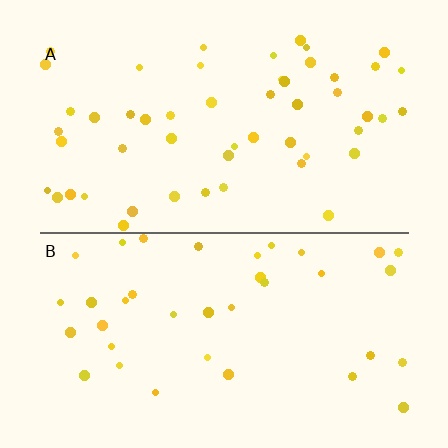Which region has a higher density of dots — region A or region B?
A (the top).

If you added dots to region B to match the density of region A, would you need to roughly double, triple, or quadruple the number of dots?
Approximately double.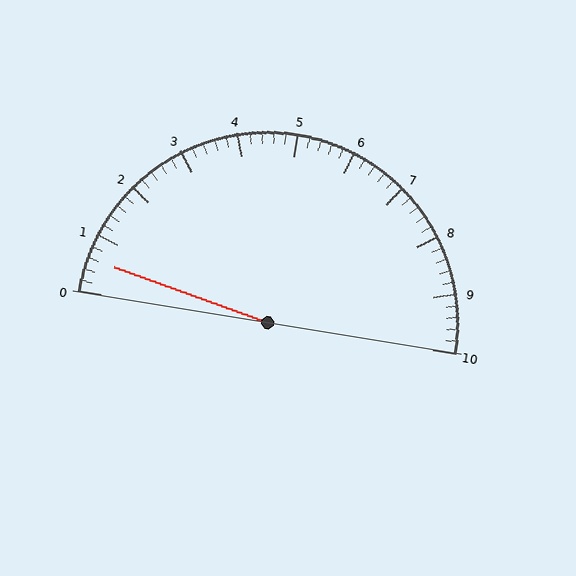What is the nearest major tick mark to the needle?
The nearest major tick mark is 1.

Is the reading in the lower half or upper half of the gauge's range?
The reading is in the lower half of the range (0 to 10).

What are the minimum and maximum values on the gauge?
The gauge ranges from 0 to 10.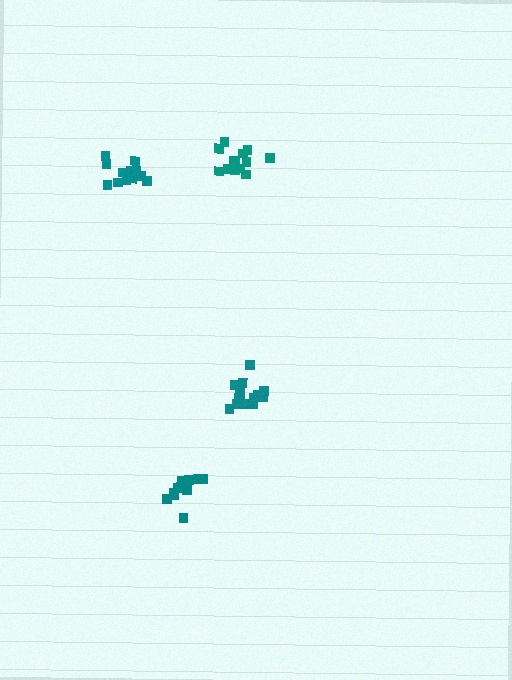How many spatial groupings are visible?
There are 4 spatial groupings.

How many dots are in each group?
Group 1: 12 dots, Group 2: 12 dots, Group 3: 14 dots, Group 4: 14 dots (52 total).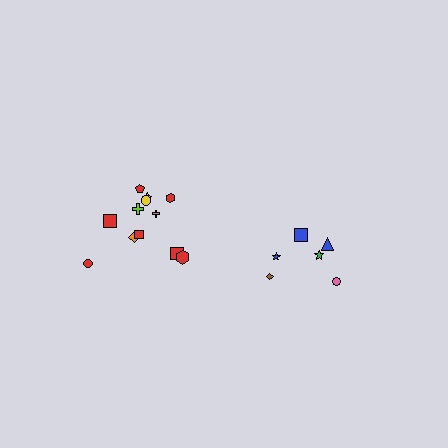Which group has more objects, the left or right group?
The left group.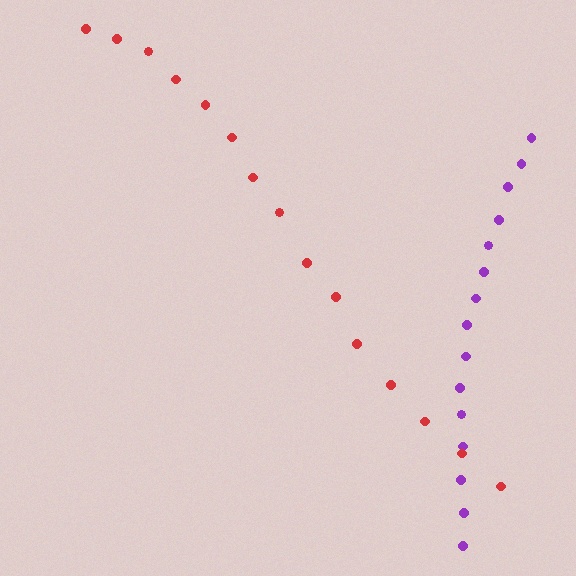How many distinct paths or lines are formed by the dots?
There are 2 distinct paths.